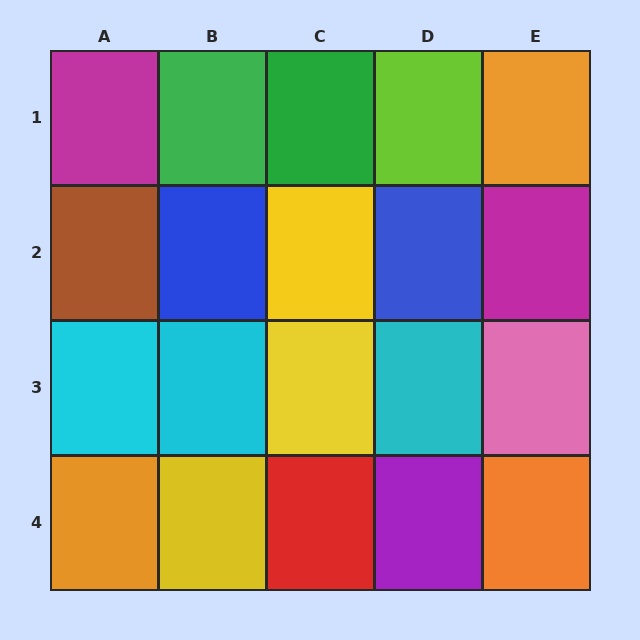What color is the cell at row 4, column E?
Orange.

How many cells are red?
1 cell is red.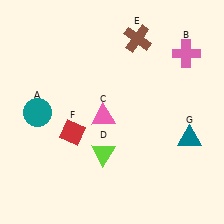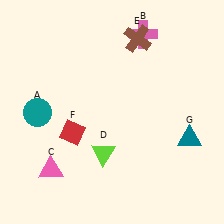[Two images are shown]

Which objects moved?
The objects that moved are: the pink cross (B), the pink triangle (C).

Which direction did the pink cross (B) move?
The pink cross (B) moved left.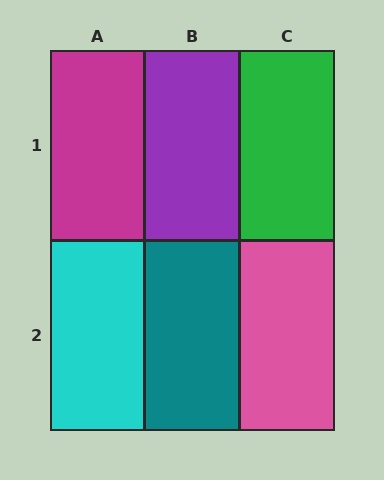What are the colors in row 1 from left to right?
Magenta, purple, green.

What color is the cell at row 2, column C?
Pink.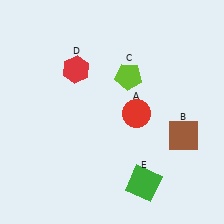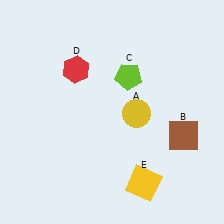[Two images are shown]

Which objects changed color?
A changed from red to yellow. E changed from green to yellow.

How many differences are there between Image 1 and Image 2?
There are 2 differences between the two images.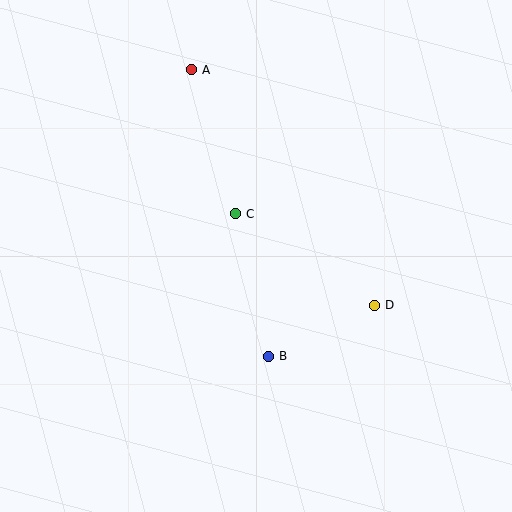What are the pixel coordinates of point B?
Point B is at (269, 356).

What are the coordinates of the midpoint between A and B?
The midpoint between A and B is at (230, 213).